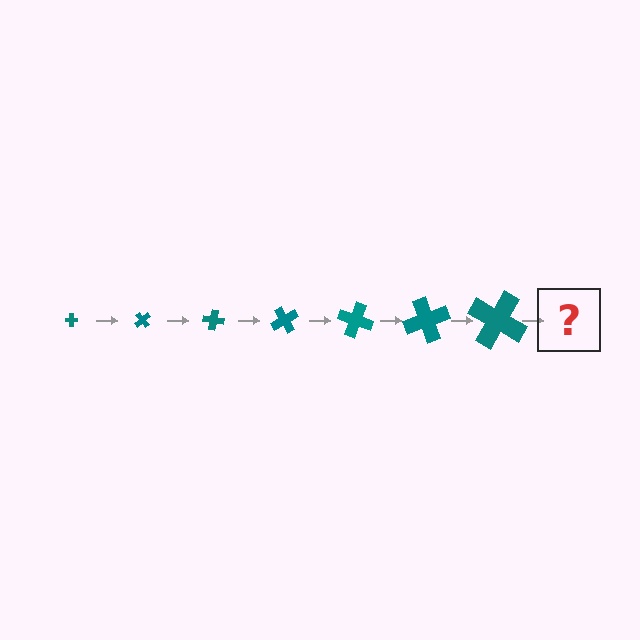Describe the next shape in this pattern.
It should be a cross, larger than the previous one and rotated 350 degrees from the start.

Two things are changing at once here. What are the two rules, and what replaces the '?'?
The two rules are that the cross grows larger each step and it rotates 50 degrees each step. The '?' should be a cross, larger than the previous one and rotated 350 degrees from the start.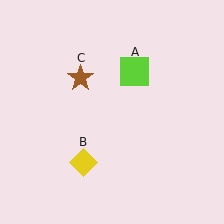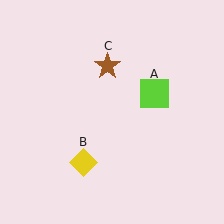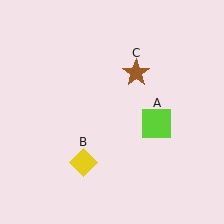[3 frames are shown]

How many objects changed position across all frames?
2 objects changed position: lime square (object A), brown star (object C).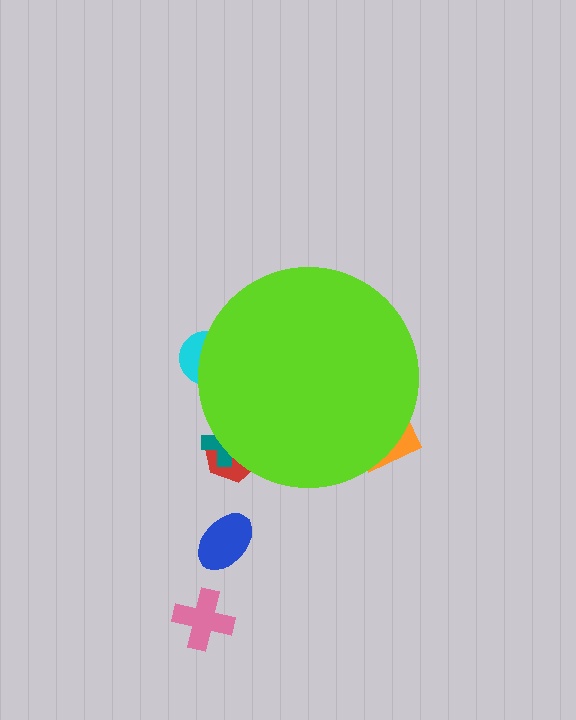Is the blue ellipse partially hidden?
No, the blue ellipse is fully visible.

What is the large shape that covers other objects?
A lime circle.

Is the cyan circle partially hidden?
Yes, the cyan circle is partially hidden behind the lime circle.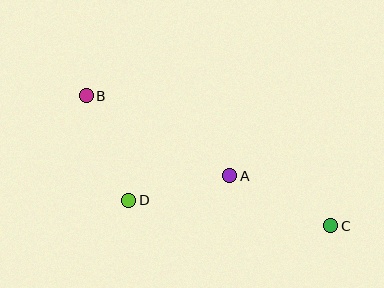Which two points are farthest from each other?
Points B and C are farthest from each other.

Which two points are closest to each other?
Points A and D are closest to each other.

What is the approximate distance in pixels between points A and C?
The distance between A and C is approximately 113 pixels.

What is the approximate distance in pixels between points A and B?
The distance between A and B is approximately 164 pixels.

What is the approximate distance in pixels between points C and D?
The distance between C and D is approximately 203 pixels.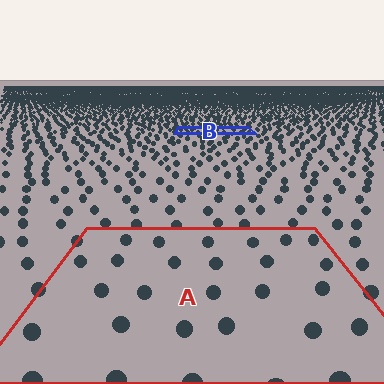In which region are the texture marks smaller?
The texture marks are smaller in region B, because it is farther away.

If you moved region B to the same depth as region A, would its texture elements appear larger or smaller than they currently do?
They would appear larger. At a closer depth, the same texture elements are projected at a bigger on-screen size.